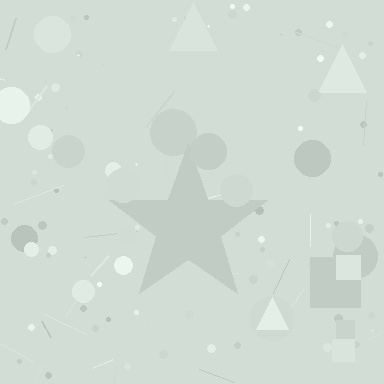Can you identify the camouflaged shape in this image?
The camouflaged shape is a star.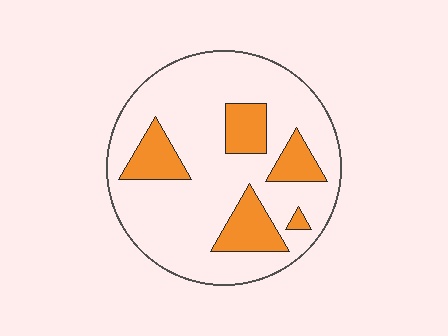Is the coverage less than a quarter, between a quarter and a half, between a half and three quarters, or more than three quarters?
Less than a quarter.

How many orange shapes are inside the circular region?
5.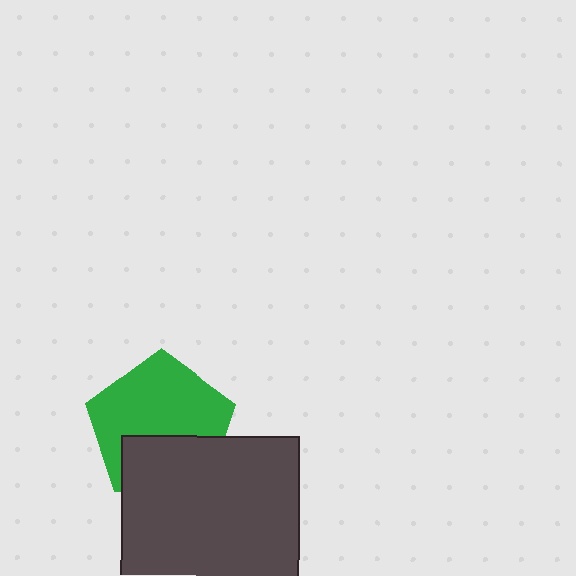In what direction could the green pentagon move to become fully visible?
The green pentagon could move up. That would shift it out from behind the dark gray square entirely.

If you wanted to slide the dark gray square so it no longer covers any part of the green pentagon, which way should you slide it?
Slide it down — that is the most direct way to separate the two shapes.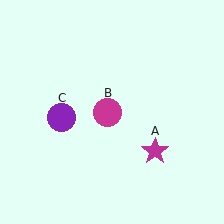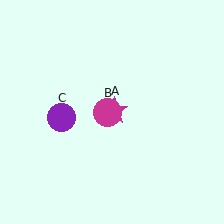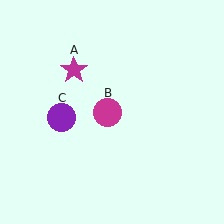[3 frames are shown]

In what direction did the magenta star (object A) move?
The magenta star (object A) moved up and to the left.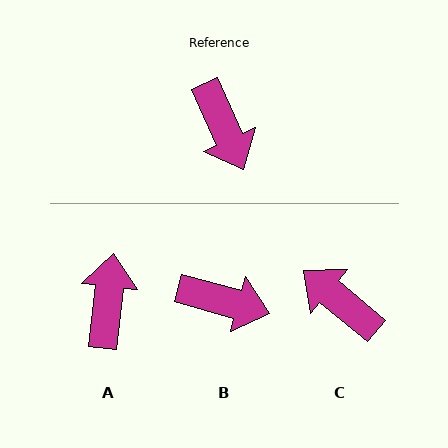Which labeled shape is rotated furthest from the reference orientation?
C, about 154 degrees away.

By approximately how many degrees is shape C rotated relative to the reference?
Approximately 154 degrees clockwise.